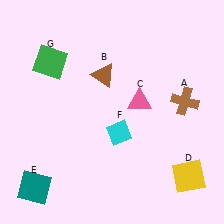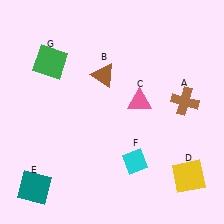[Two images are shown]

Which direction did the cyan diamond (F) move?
The cyan diamond (F) moved down.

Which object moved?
The cyan diamond (F) moved down.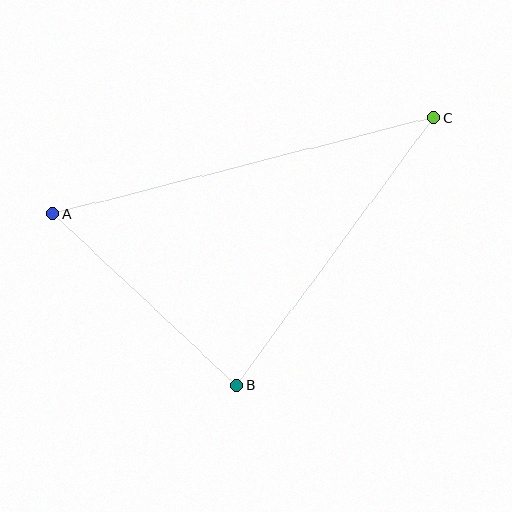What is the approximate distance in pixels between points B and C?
The distance between B and C is approximately 333 pixels.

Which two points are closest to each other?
Points A and B are closest to each other.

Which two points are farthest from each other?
Points A and C are farthest from each other.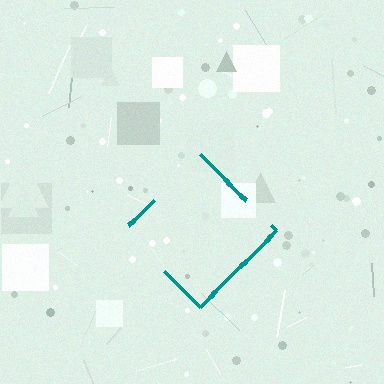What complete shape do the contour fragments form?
The contour fragments form a diamond.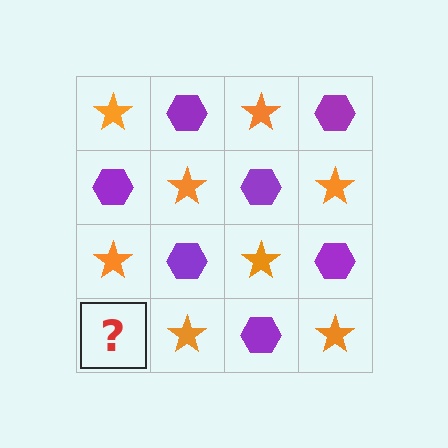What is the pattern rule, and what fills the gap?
The rule is that it alternates orange star and purple hexagon in a checkerboard pattern. The gap should be filled with a purple hexagon.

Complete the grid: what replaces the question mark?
The question mark should be replaced with a purple hexagon.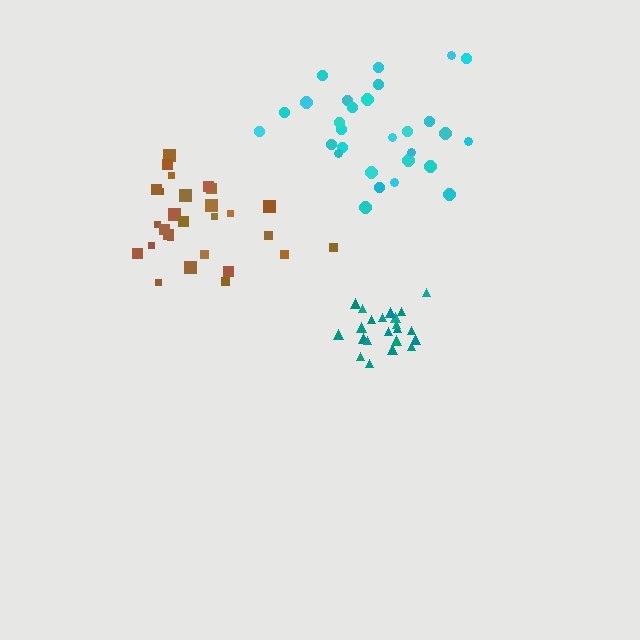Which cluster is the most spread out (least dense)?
Cyan.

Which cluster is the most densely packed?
Teal.